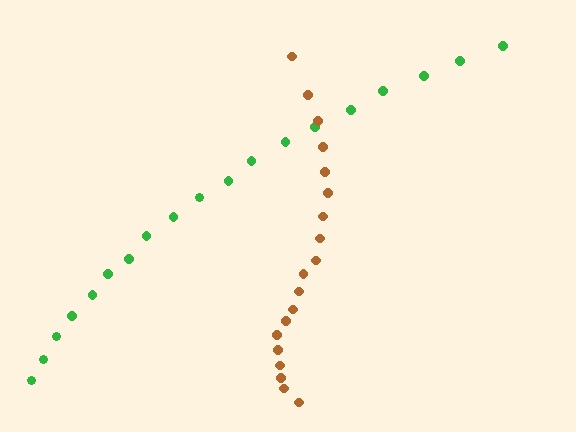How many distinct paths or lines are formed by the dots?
There are 2 distinct paths.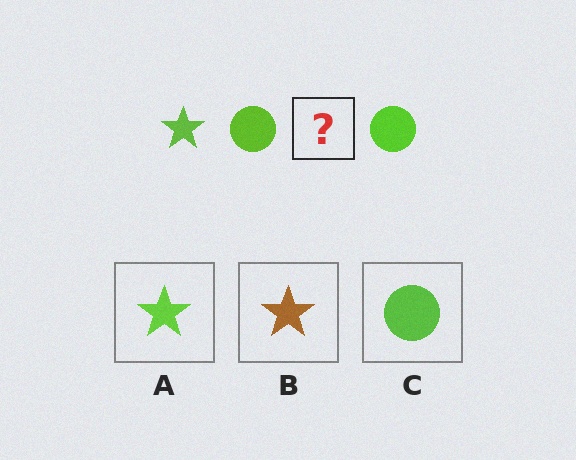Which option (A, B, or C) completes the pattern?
A.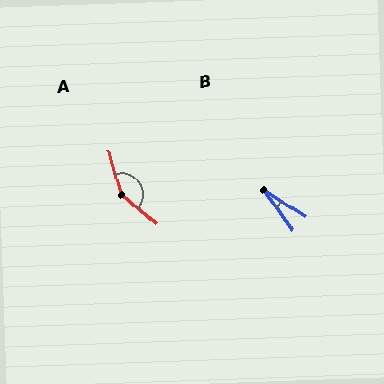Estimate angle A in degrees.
Approximately 146 degrees.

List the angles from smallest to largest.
B (21°), A (146°).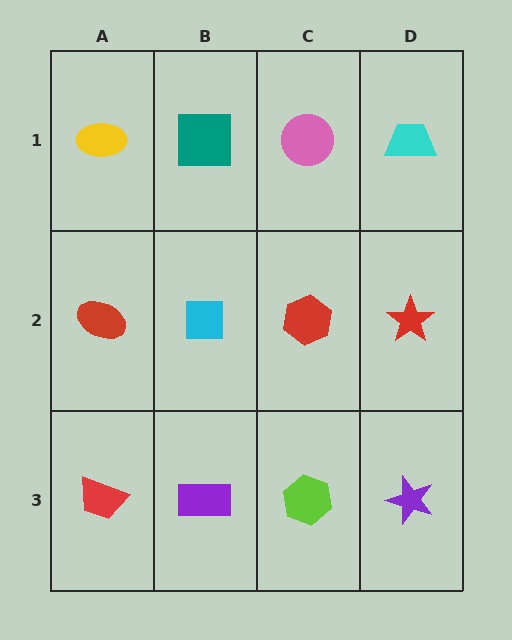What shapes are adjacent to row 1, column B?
A cyan square (row 2, column B), a yellow ellipse (row 1, column A), a pink circle (row 1, column C).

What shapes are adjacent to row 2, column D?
A cyan trapezoid (row 1, column D), a purple star (row 3, column D), a red hexagon (row 2, column C).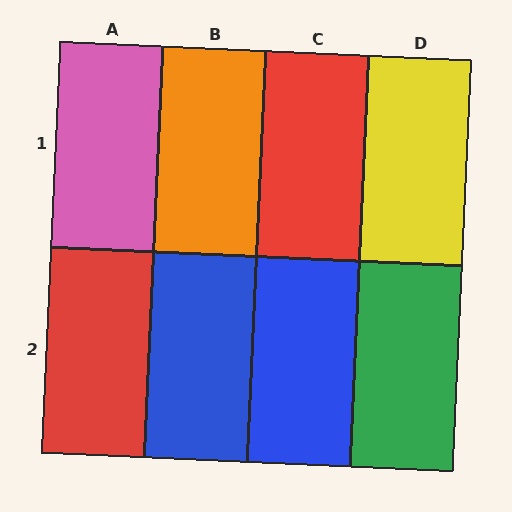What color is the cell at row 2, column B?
Blue.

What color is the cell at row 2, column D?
Green.